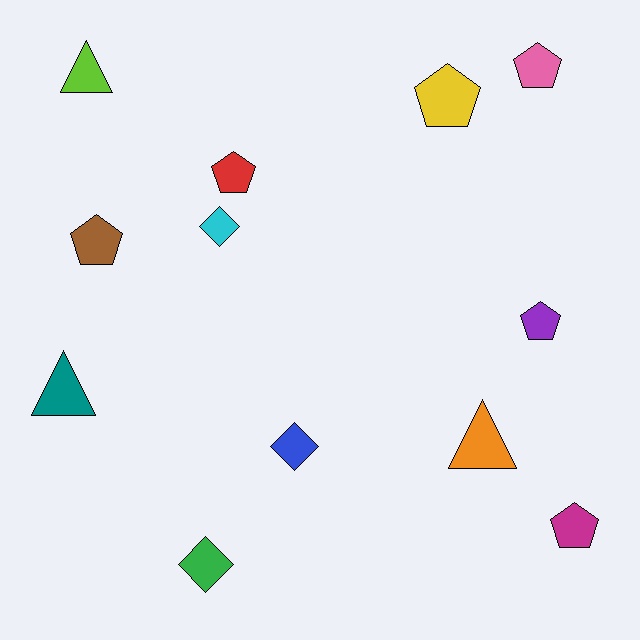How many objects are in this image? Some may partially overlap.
There are 12 objects.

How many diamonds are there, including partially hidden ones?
There are 3 diamonds.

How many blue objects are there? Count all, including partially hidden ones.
There is 1 blue object.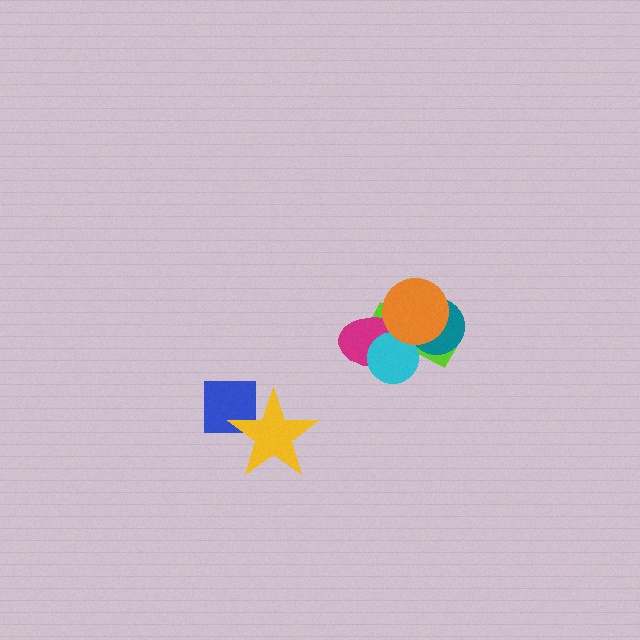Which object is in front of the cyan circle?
The orange circle is in front of the cyan circle.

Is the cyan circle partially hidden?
Yes, it is partially covered by another shape.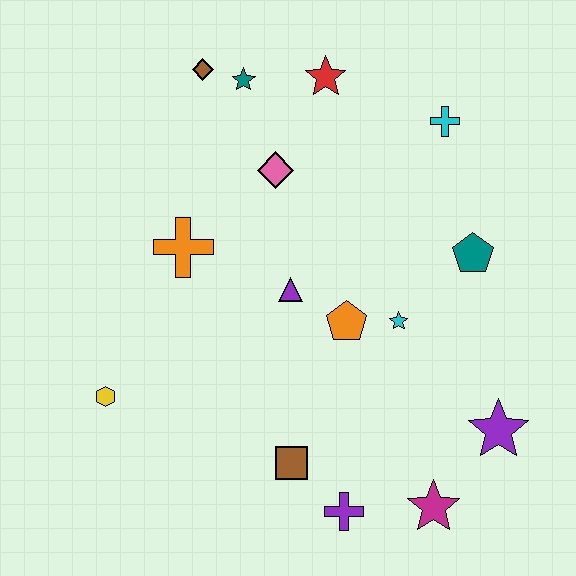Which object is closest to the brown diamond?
The teal star is closest to the brown diamond.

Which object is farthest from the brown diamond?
The magenta star is farthest from the brown diamond.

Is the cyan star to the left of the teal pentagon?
Yes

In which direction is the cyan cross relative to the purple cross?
The cyan cross is above the purple cross.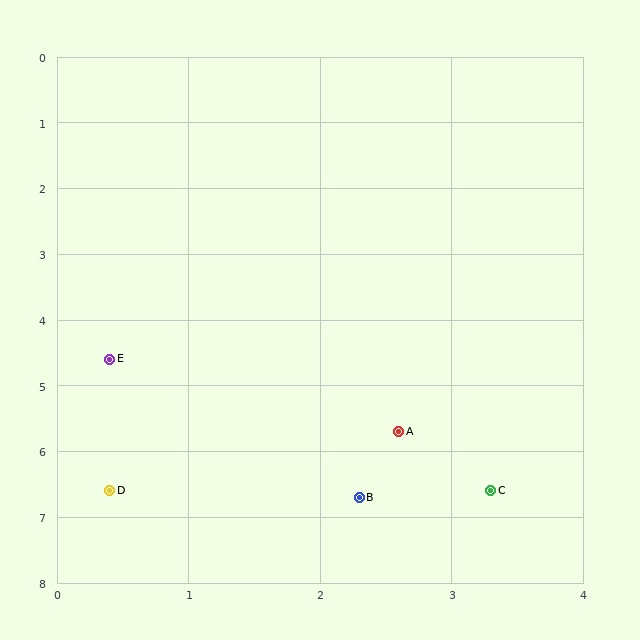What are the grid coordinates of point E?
Point E is at approximately (0.4, 4.6).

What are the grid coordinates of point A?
Point A is at approximately (2.6, 5.7).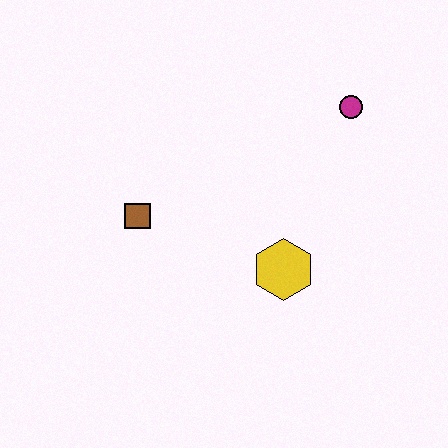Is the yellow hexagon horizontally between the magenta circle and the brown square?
Yes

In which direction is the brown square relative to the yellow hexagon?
The brown square is to the left of the yellow hexagon.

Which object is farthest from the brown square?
The magenta circle is farthest from the brown square.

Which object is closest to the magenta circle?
The yellow hexagon is closest to the magenta circle.